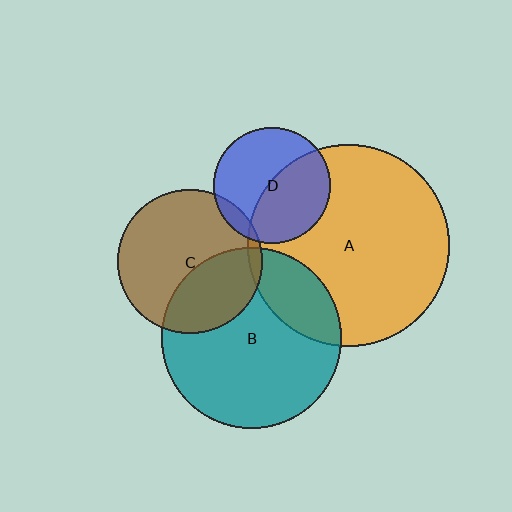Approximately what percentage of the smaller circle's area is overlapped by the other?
Approximately 20%.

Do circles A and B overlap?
Yes.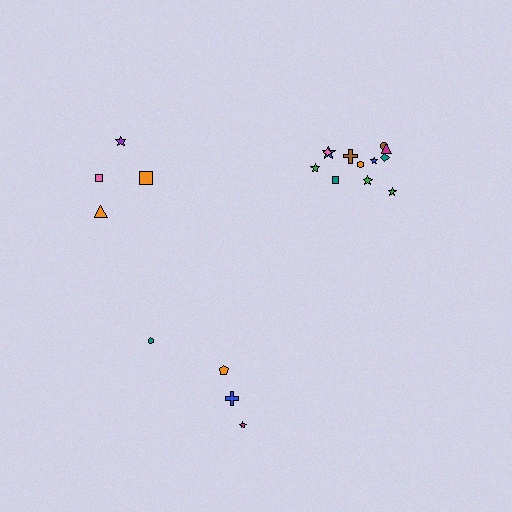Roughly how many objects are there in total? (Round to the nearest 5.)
Roughly 20 objects in total.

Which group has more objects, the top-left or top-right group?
The top-right group.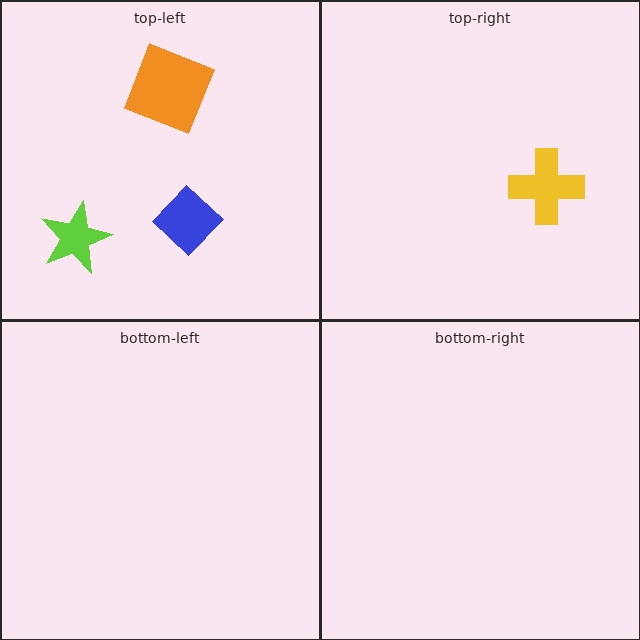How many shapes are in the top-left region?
3.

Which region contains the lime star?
The top-left region.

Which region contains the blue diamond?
The top-left region.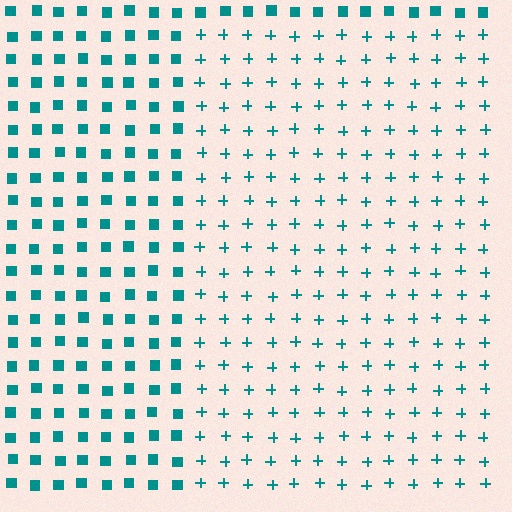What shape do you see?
I see a rectangle.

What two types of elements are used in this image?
The image uses plus signs inside the rectangle region and squares outside it.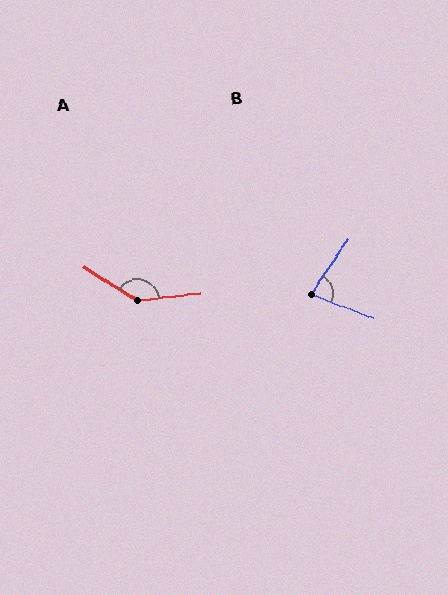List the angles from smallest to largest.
B (77°), A (141°).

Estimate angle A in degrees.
Approximately 141 degrees.